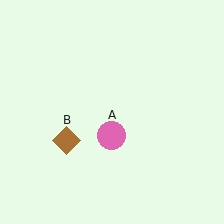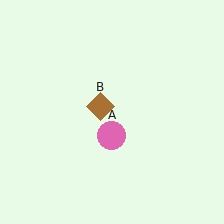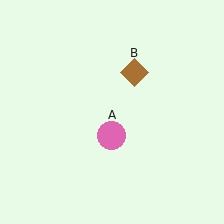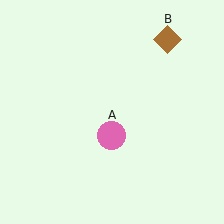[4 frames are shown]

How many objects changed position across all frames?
1 object changed position: brown diamond (object B).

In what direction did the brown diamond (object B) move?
The brown diamond (object B) moved up and to the right.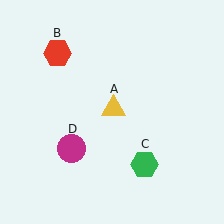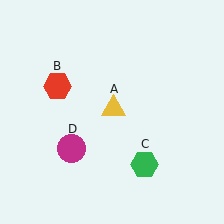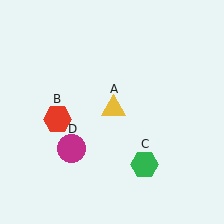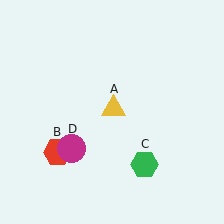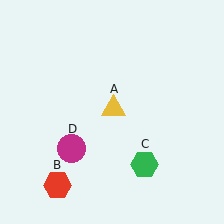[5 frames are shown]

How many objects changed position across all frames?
1 object changed position: red hexagon (object B).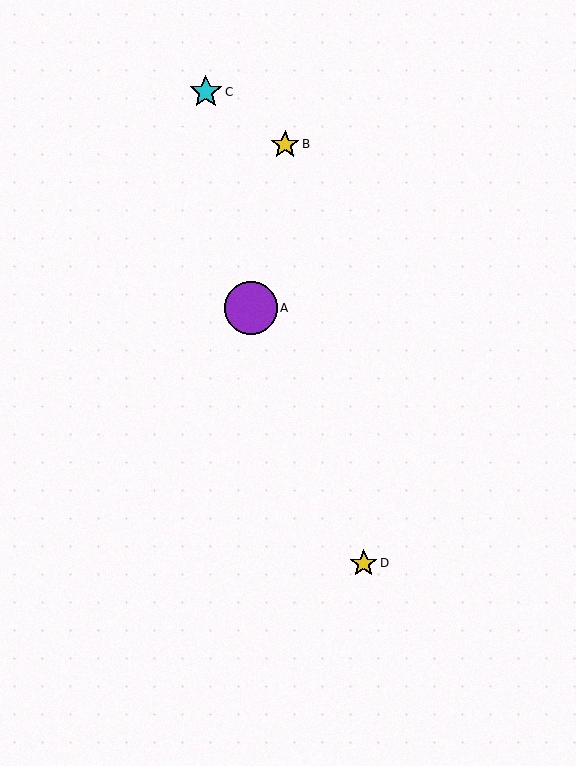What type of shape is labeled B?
Shape B is a yellow star.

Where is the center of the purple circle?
The center of the purple circle is at (251, 308).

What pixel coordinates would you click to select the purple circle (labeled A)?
Click at (251, 308) to select the purple circle A.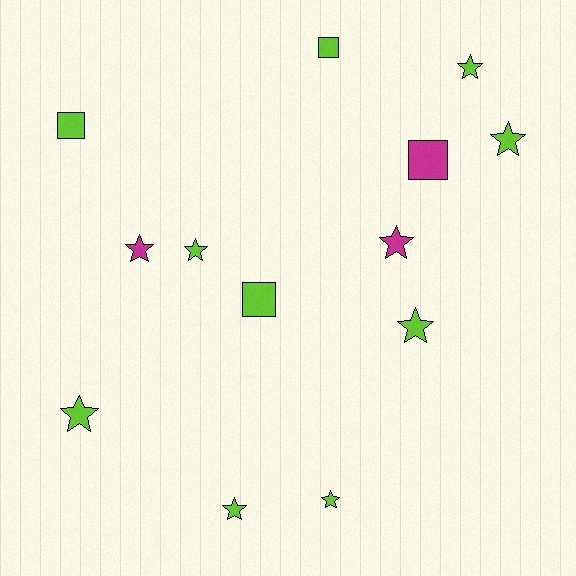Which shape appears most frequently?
Star, with 9 objects.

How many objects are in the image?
There are 13 objects.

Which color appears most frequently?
Lime, with 10 objects.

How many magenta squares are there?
There is 1 magenta square.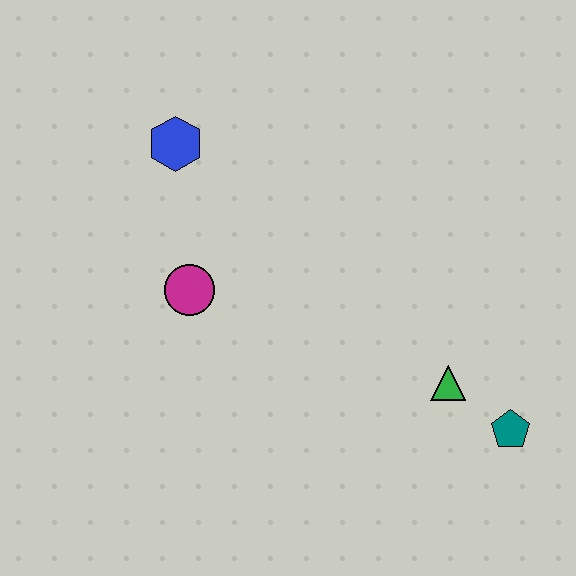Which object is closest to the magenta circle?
The blue hexagon is closest to the magenta circle.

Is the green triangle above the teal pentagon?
Yes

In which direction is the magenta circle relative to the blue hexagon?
The magenta circle is below the blue hexagon.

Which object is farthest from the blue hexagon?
The teal pentagon is farthest from the blue hexagon.